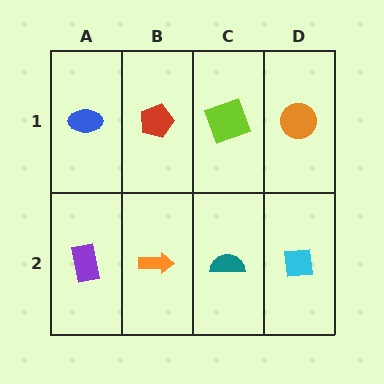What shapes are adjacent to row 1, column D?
A cyan square (row 2, column D), a lime square (row 1, column C).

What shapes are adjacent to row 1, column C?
A teal semicircle (row 2, column C), a red pentagon (row 1, column B), an orange circle (row 1, column D).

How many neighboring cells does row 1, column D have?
2.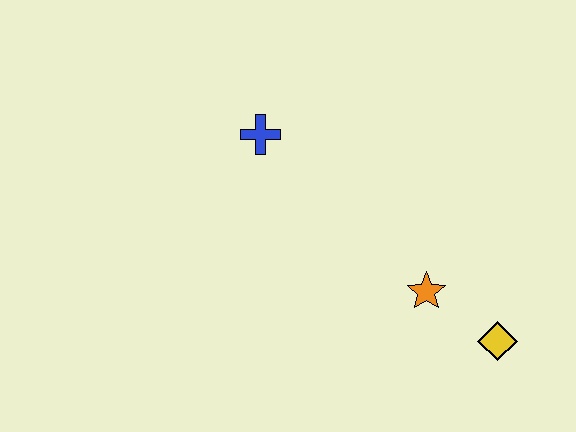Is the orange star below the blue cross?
Yes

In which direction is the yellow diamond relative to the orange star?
The yellow diamond is to the right of the orange star.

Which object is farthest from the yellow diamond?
The blue cross is farthest from the yellow diamond.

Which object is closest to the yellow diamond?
The orange star is closest to the yellow diamond.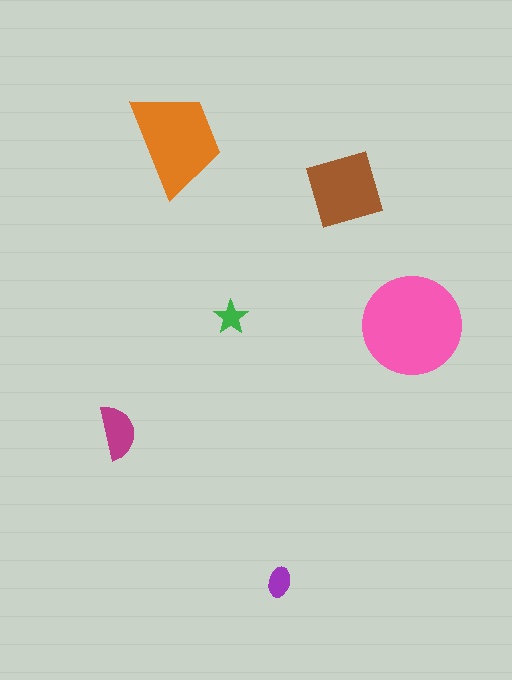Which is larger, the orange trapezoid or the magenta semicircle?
The orange trapezoid.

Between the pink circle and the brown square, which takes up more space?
The pink circle.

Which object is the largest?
The pink circle.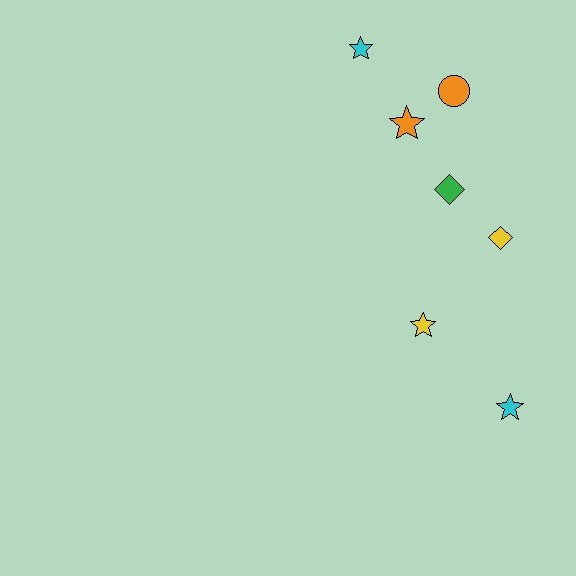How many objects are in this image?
There are 7 objects.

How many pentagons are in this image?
There are no pentagons.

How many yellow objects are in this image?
There are 2 yellow objects.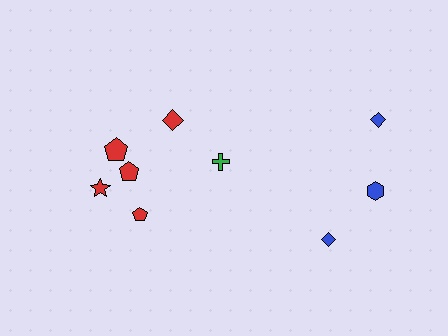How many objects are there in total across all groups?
There are 9 objects.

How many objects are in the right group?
There are 3 objects.